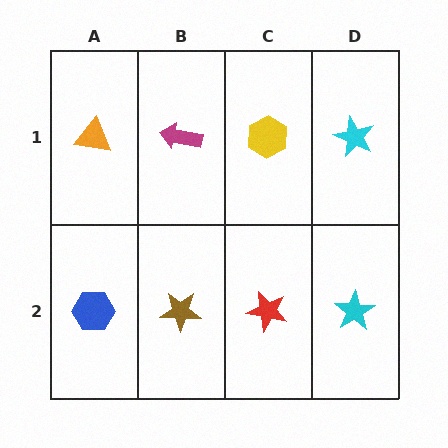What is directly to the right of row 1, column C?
A cyan star.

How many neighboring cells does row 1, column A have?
2.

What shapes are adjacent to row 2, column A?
An orange triangle (row 1, column A), a brown star (row 2, column B).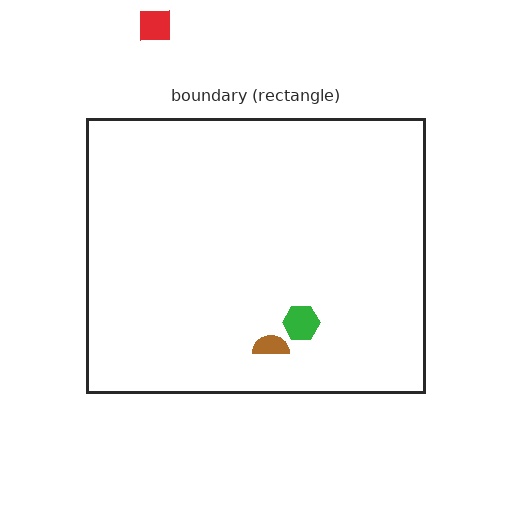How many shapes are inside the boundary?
2 inside, 1 outside.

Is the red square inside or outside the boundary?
Outside.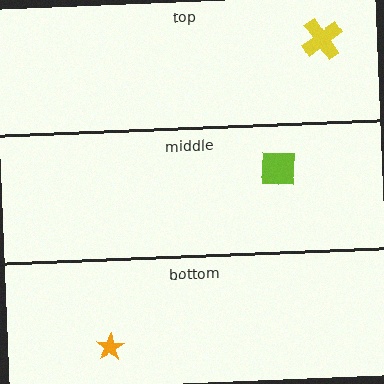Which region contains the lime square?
The middle region.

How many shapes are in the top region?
1.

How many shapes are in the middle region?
1.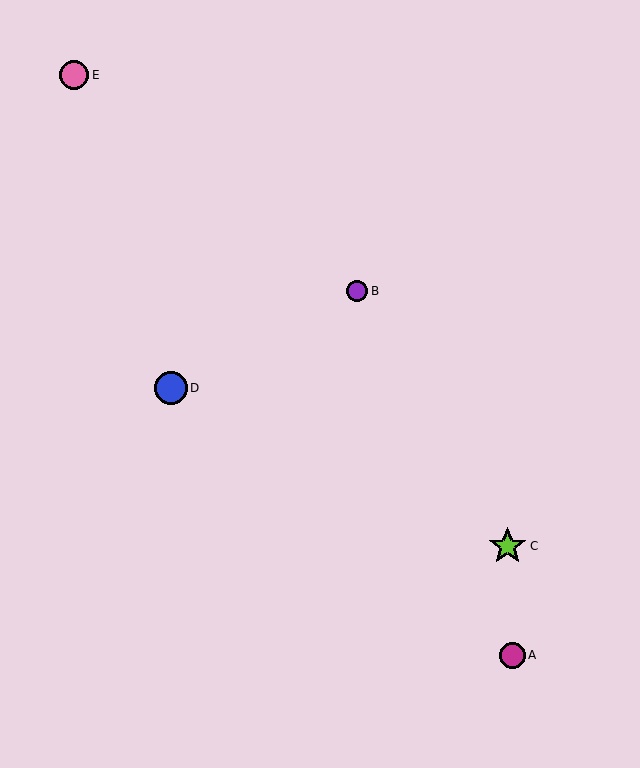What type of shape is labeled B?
Shape B is a purple circle.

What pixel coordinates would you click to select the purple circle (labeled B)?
Click at (357, 291) to select the purple circle B.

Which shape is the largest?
The lime star (labeled C) is the largest.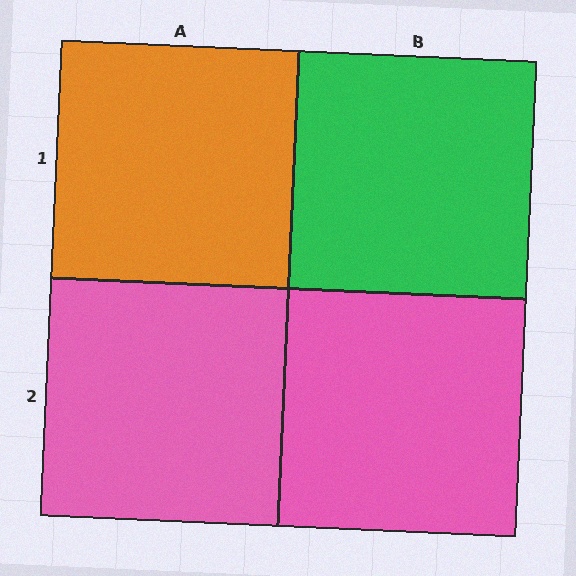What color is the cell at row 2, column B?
Pink.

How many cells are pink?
2 cells are pink.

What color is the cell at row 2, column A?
Pink.